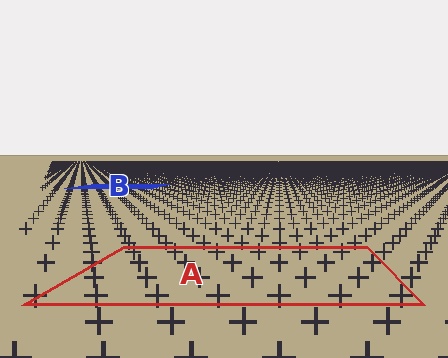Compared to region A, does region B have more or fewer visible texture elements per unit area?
Region B has more texture elements per unit area — they are packed more densely because it is farther away.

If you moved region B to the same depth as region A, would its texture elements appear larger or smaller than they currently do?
They would appear larger. At a closer depth, the same texture elements are projected at a bigger on-screen size.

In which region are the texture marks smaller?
The texture marks are smaller in region B, because it is farther away.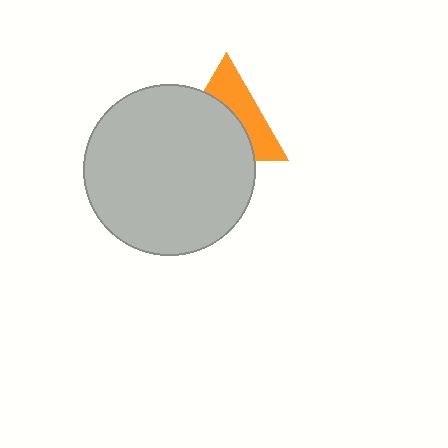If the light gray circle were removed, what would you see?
You would see the complete orange triangle.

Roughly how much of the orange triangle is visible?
A small part of it is visible (roughly 43%).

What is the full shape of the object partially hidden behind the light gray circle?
The partially hidden object is an orange triangle.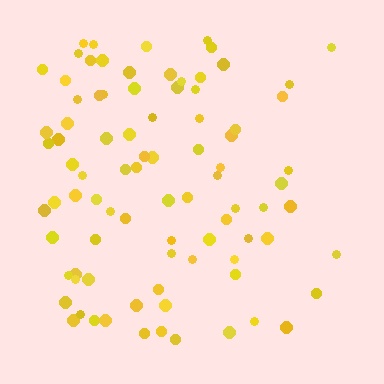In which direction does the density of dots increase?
From right to left, with the left side densest.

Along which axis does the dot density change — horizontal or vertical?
Horizontal.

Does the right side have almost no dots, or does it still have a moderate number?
Still a moderate number, just noticeably fewer than the left.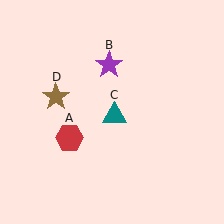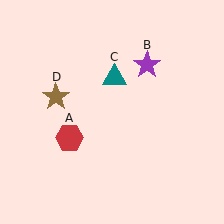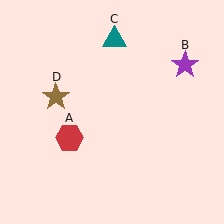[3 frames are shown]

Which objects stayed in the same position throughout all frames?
Red hexagon (object A) and brown star (object D) remained stationary.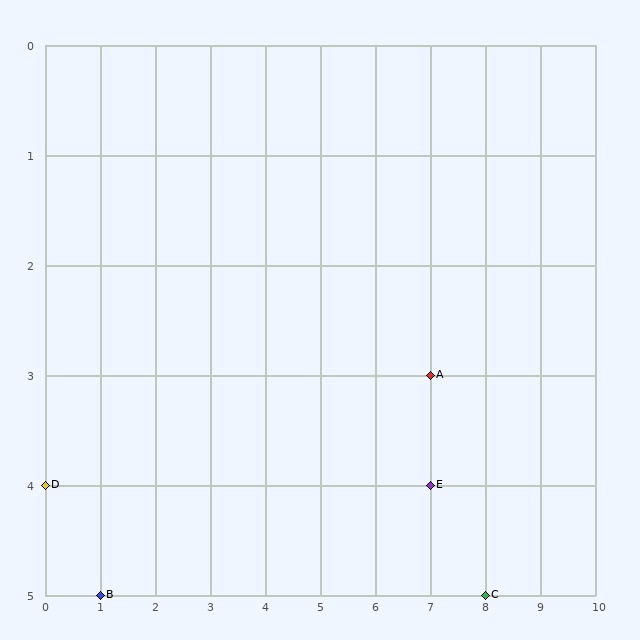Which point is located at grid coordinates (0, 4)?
Point D is at (0, 4).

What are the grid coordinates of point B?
Point B is at grid coordinates (1, 5).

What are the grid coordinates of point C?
Point C is at grid coordinates (8, 5).